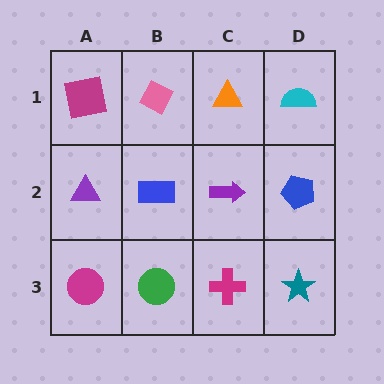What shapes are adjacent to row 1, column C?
A purple arrow (row 2, column C), a pink diamond (row 1, column B), a cyan semicircle (row 1, column D).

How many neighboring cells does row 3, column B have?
3.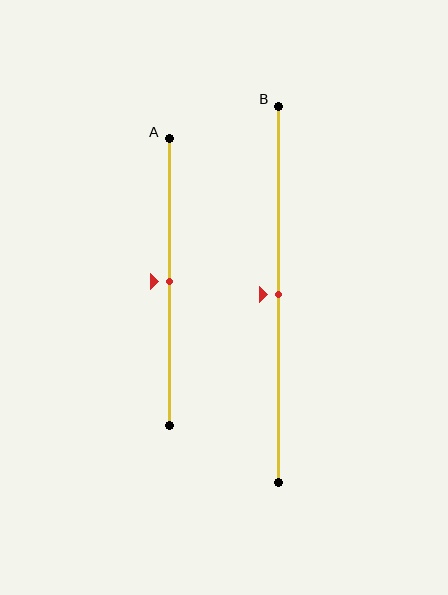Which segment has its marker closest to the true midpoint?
Segment A has its marker closest to the true midpoint.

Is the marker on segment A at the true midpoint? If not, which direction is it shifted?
Yes, the marker on segment A is at the true midpoint.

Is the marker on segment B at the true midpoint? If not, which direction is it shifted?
Yes, the marker on segment B is at the true midpoint.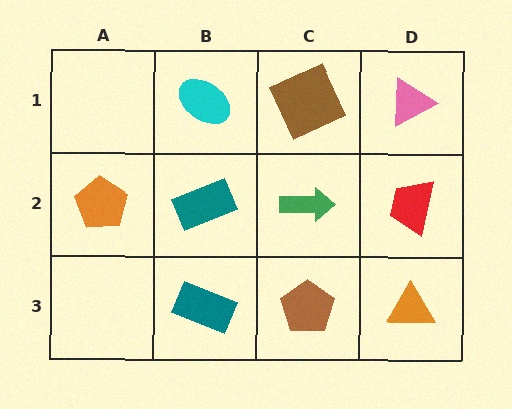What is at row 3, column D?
An orange triangle.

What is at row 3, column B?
A teal rectangle.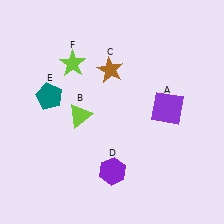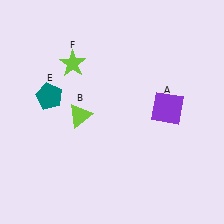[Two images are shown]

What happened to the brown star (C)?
The brown star (C) was removed in Image 2. It was in the top-left area of Image 1.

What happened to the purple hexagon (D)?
The purple hexagon (D) was removed in Image 2. It was in the bottom-right area of Image 1.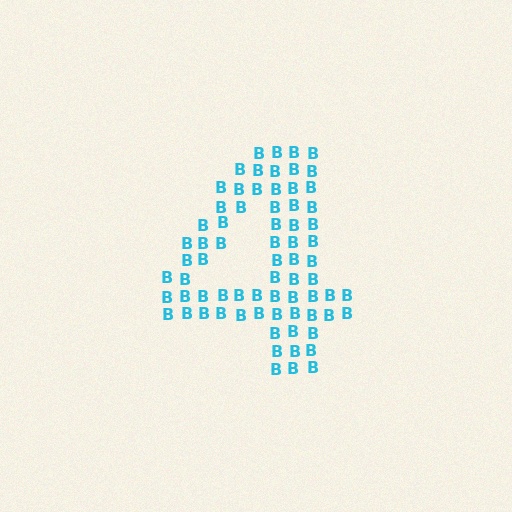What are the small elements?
The small elements are letter B's.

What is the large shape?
The large shape is the digit 4.